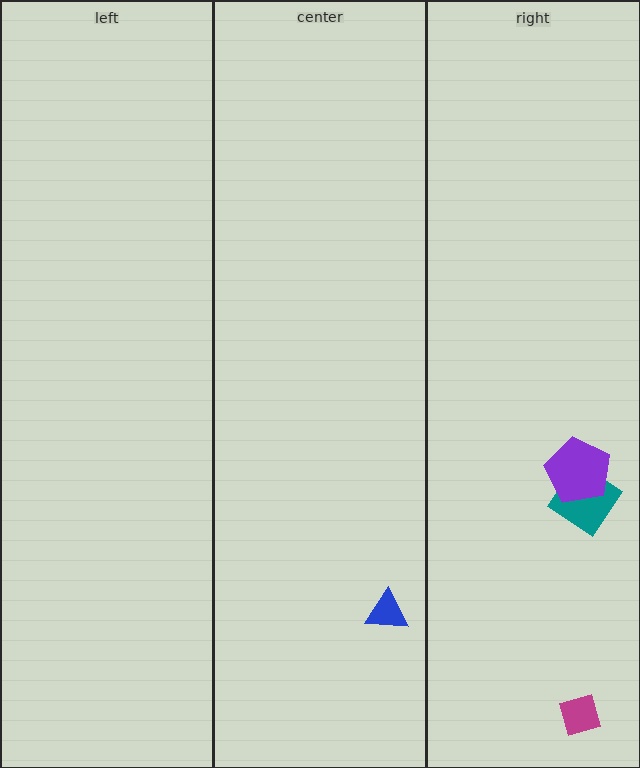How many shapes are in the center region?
1.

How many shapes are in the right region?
3.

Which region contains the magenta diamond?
The right region.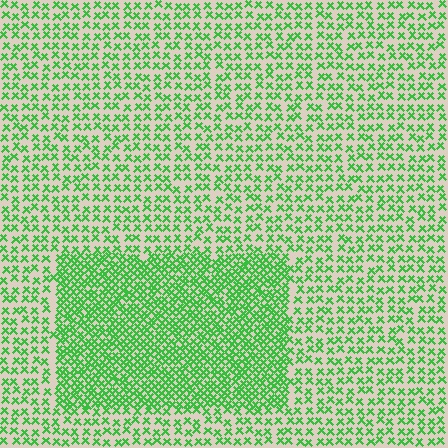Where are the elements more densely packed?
The elements are more densely packed inside the rectangle boundary.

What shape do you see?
I see a rectangle.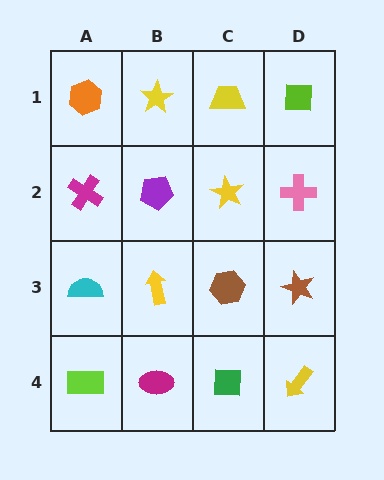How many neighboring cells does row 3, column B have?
4.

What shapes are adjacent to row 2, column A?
An orange hexagon (row 1, column A), a cyan semicircle (row 3, column A), a purple pentagon (row 2, column B).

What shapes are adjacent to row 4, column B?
A yellow arrow (row 3, column B), a lime rectangle (row 4, column A), a green square (row 4, column C).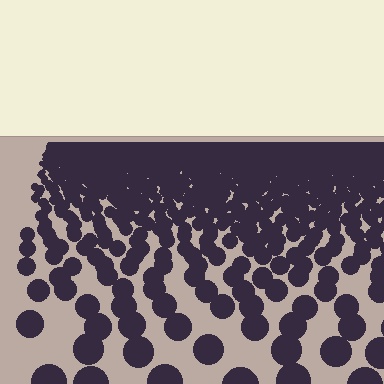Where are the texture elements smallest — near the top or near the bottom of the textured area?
Near the top.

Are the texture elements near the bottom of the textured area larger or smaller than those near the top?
Larger. Near the bottom, elements are closer to the viewer and appear at a bigger on-screen size.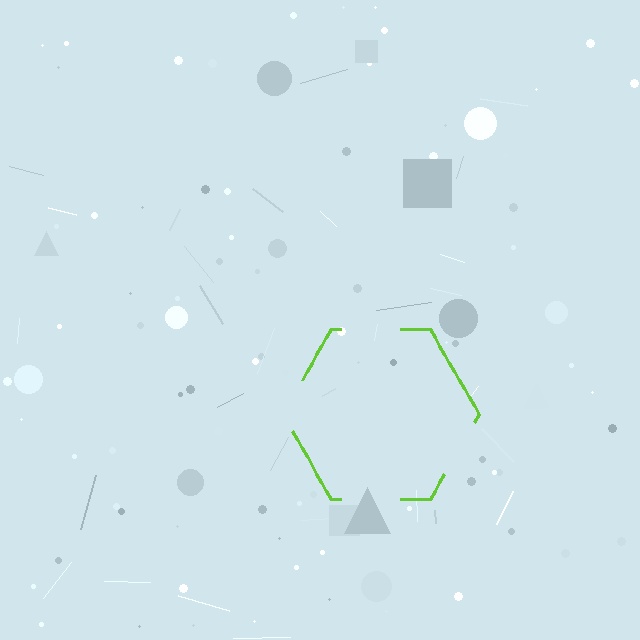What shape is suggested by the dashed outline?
The dashed outline suggests a hexagon.